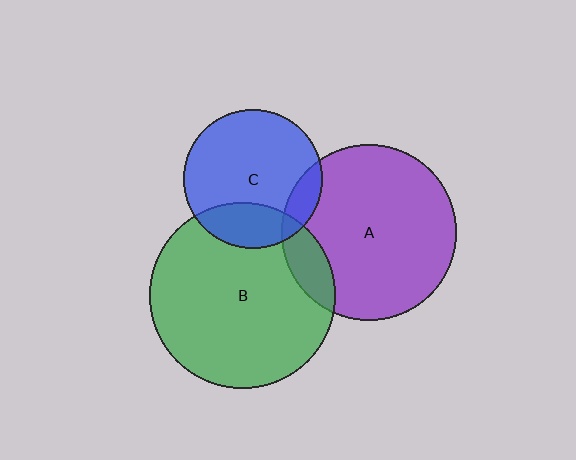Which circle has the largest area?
Circle B (green).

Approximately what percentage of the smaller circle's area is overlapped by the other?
Approximately 25%.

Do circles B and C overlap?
Yes.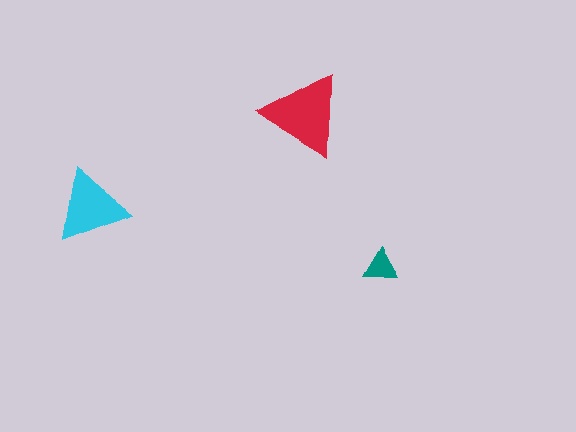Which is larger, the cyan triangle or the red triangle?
The red one.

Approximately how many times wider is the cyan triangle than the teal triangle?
About 2 times wider.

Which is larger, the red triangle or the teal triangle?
The red one.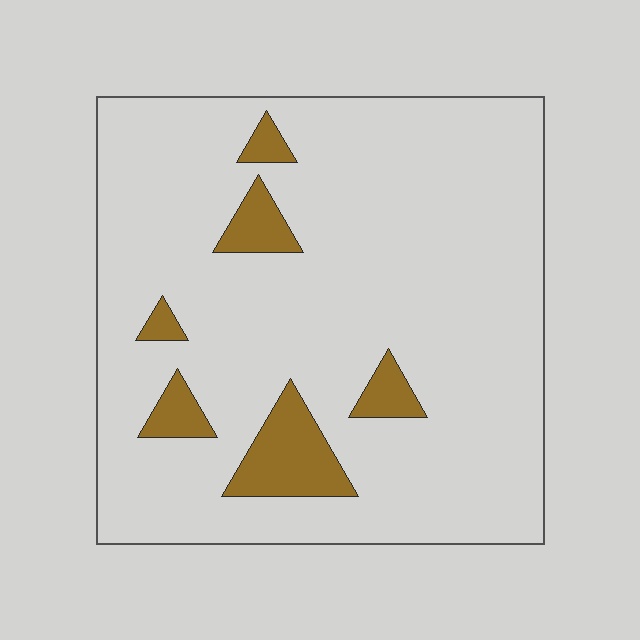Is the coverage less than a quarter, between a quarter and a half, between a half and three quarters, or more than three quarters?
Less than a quarter.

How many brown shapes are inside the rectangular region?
6.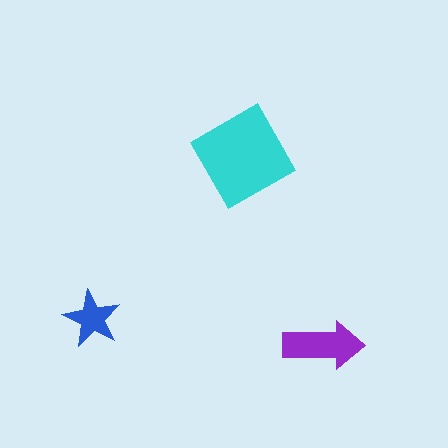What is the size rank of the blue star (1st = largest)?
3rd.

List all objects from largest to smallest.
The cyan diamond, the purple arrow, the blue star.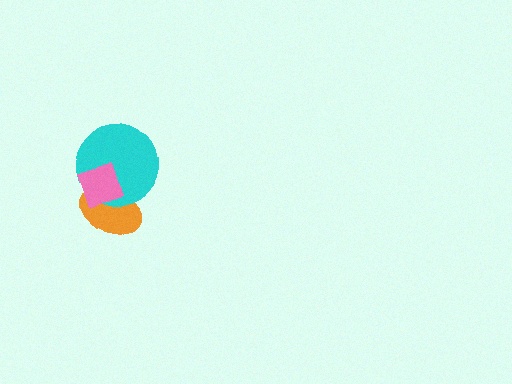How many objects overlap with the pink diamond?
2 objects overlap with the pink diamond.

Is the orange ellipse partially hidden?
Yes, it is partially covered by another shape.